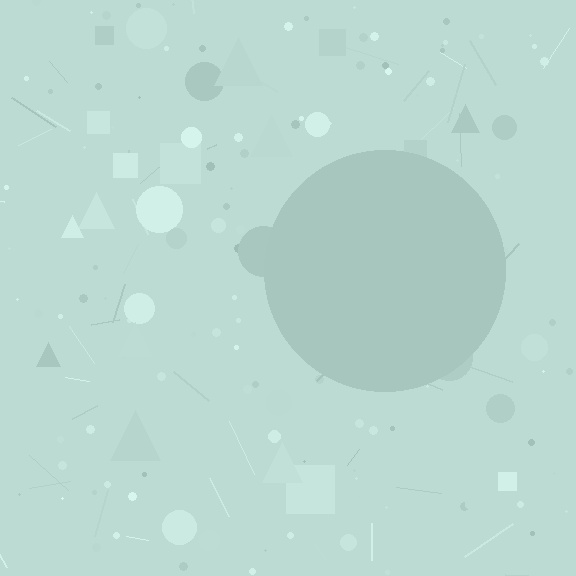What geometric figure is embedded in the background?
A circle is embedded in the background.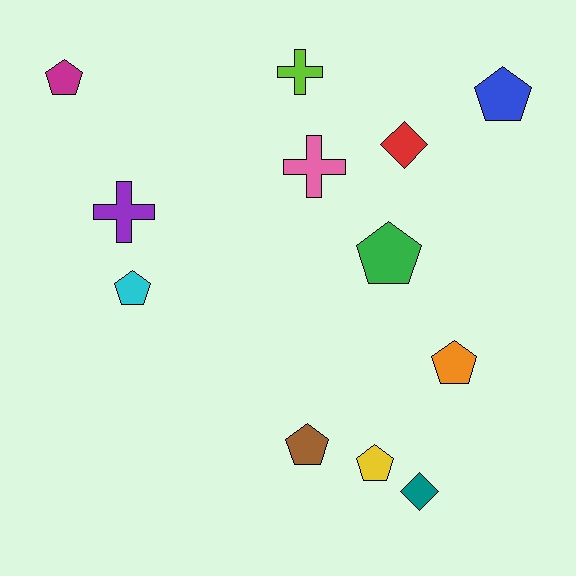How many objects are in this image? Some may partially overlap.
There are 12 objects.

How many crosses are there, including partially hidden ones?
There are 3 crosses.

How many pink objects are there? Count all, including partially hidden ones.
There is 1 pink object.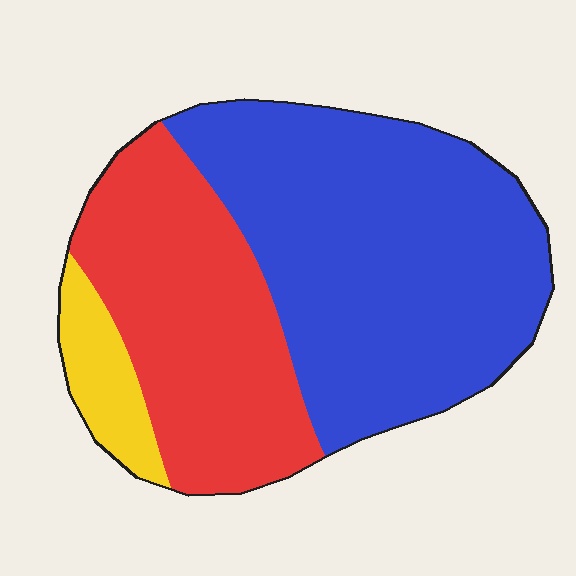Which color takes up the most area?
Blue, at roughly 55%.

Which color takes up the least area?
Yellow, at roughly 10%.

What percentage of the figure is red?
Red takes up about one third (1/3) of the figure.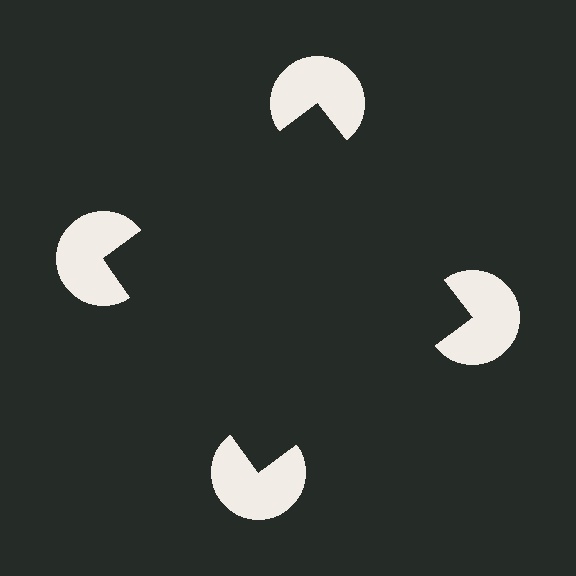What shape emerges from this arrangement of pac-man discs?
An illusory square — its edges are inferred from the aligned wedge cuts in the pac-man discs, not physically drawn.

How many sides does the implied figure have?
4 sides.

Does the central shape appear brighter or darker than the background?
It typically appears slightly darker than the background, even though no actual brightness change is drawn.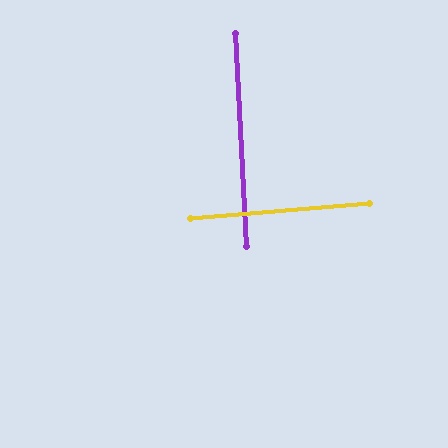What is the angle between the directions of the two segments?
Approximately 88 degrees.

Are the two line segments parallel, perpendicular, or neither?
Perpendicular — they meet at approximately 88°.